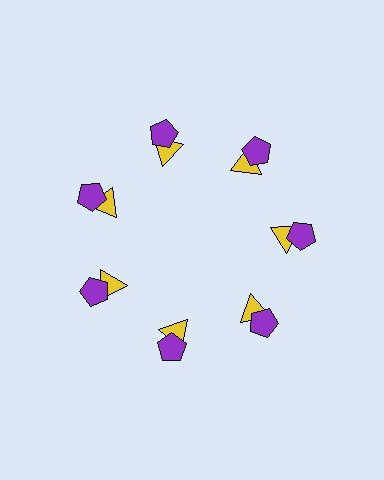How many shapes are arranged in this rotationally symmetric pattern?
There are 14 shapes, arranged in 7 groups of 2.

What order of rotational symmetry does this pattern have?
This pattern has 7-fold rotational symmetry.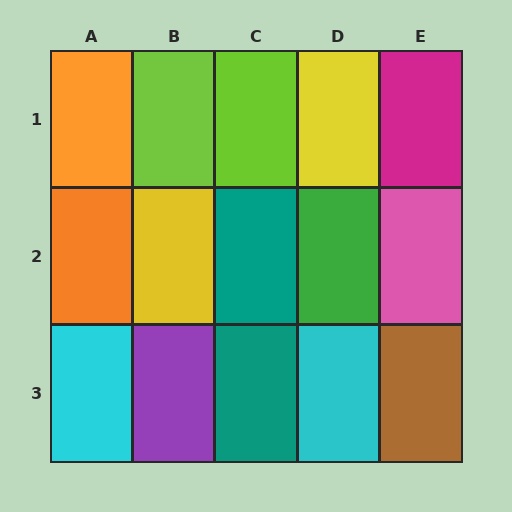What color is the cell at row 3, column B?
Purple.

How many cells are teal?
2 cells are teal.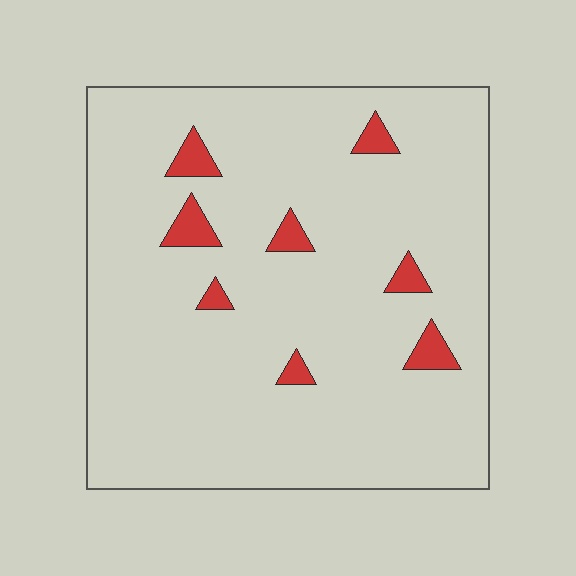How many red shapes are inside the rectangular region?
8.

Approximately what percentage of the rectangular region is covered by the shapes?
Approximately 5%.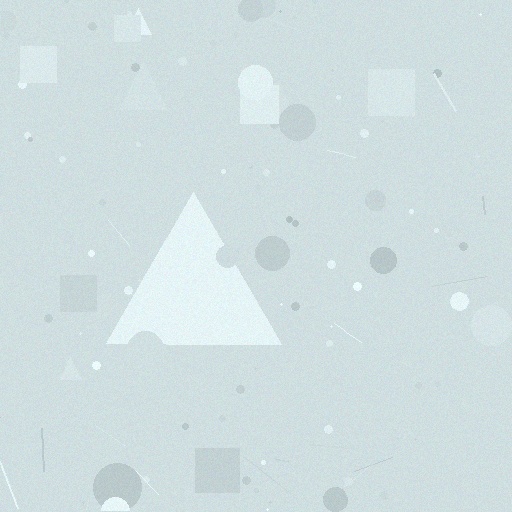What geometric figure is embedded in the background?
A triangle is embedded in the background.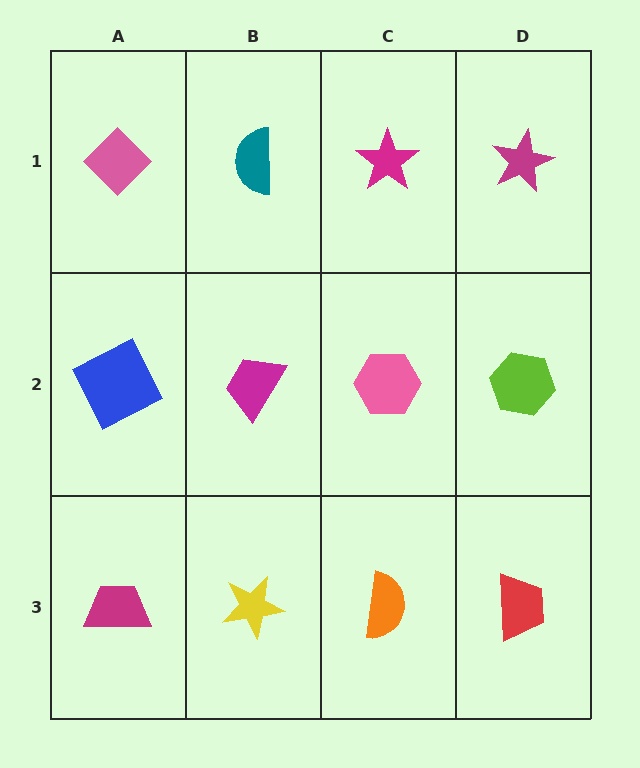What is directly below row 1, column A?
A blue square.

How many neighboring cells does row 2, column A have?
3.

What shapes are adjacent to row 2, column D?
A magenta star (row 1, column D), a red trapezoid (row 3, column D), a pink hexagon (row 2, column C).